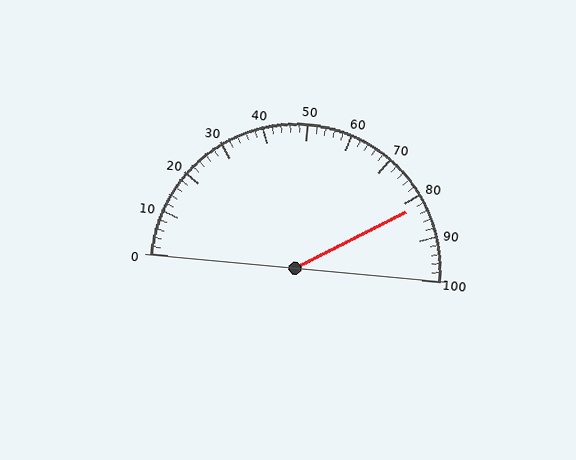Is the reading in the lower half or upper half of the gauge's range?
The reading is in the upper half of the range (0 to 100).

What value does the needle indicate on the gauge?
The needle indicates approximately 82.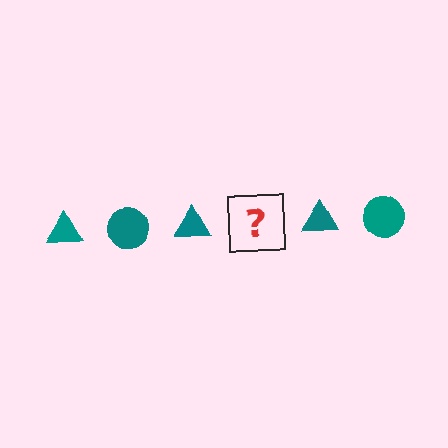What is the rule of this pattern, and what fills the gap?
The rule is that the pattern cycles through triangle, circle shapes in teal. The gap should be filled with a teal circle.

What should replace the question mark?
The question mark should be replaced with a teal circle.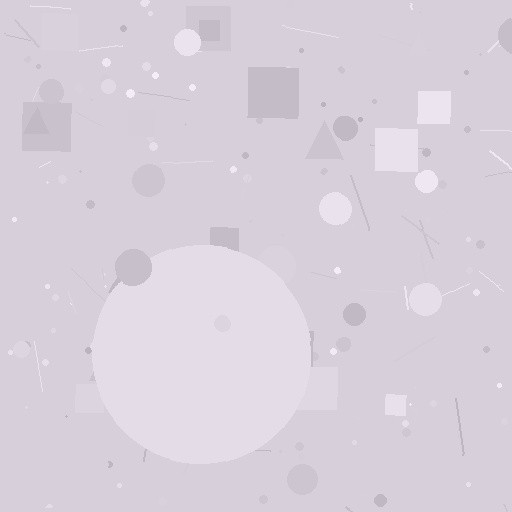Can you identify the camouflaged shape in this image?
The camouflaged shape is a circle.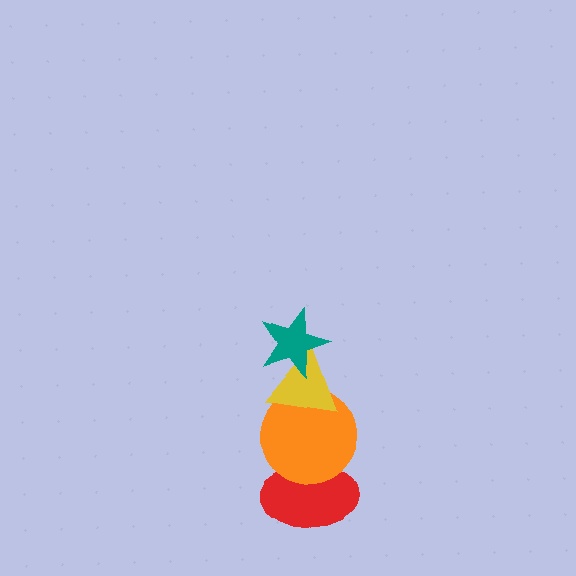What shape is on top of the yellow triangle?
The teal star is on top of the yellow triangle.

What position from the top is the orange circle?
The orange circle is 3rd from the top.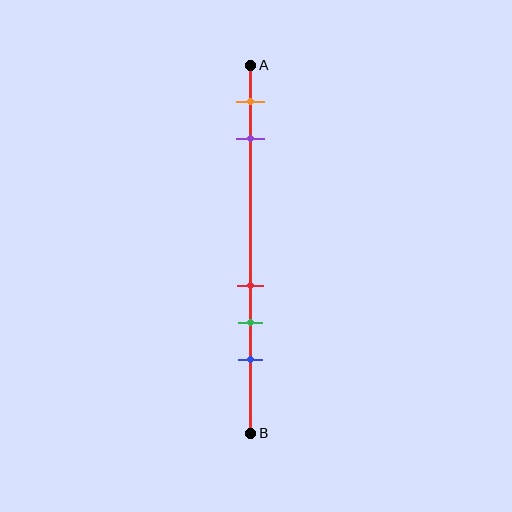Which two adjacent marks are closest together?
The red and green marks are the closest adjacent pair.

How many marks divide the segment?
There are 5 marks dividing the segment.